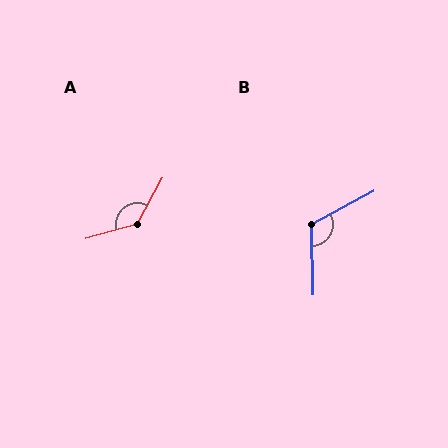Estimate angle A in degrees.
Approximately 133 degrees.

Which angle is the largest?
A, at approximately 133 degrees.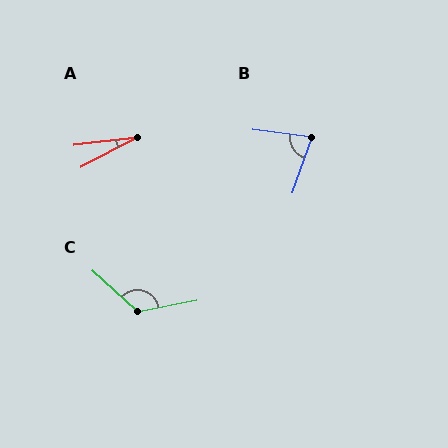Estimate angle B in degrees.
Approximately 79 degrees.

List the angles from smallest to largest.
A (21°), B (79°), C (127°).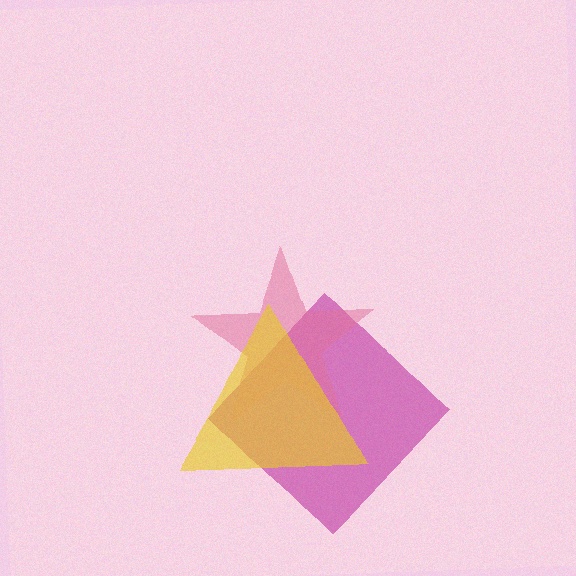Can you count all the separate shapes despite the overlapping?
Yes, there are 3 separate shapes.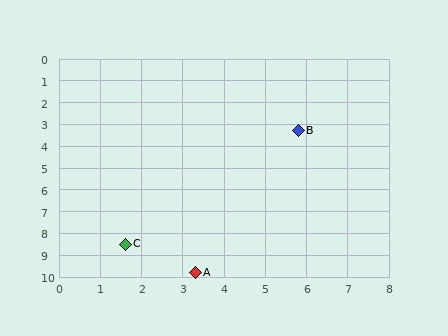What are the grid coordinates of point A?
Point A is at approximately (3.3, 9.8).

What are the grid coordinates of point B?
Point B is at approximately (5.8, 3.3).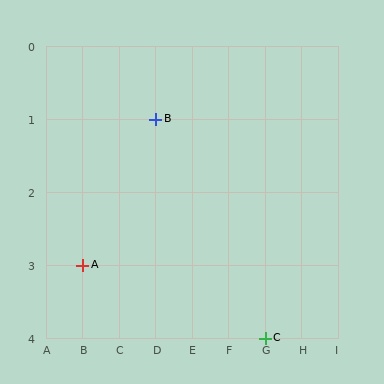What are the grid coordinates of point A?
Point A is at grid coordinates (B, 3).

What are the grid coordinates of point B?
Point B is at grid coordinates (D, 1).